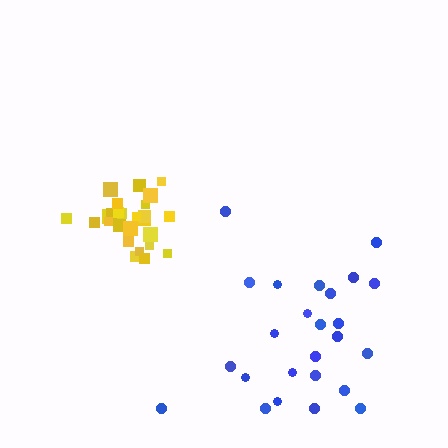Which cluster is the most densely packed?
Yellow.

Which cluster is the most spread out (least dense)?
Blue.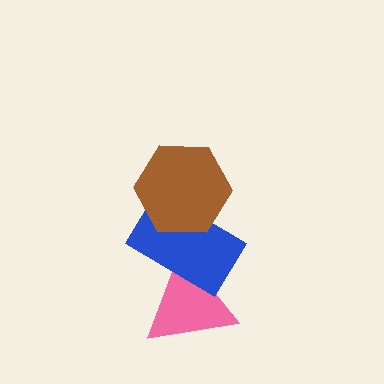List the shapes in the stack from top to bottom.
From top to bottom: the brown hexagon, the blue rectangle, the pink triangle.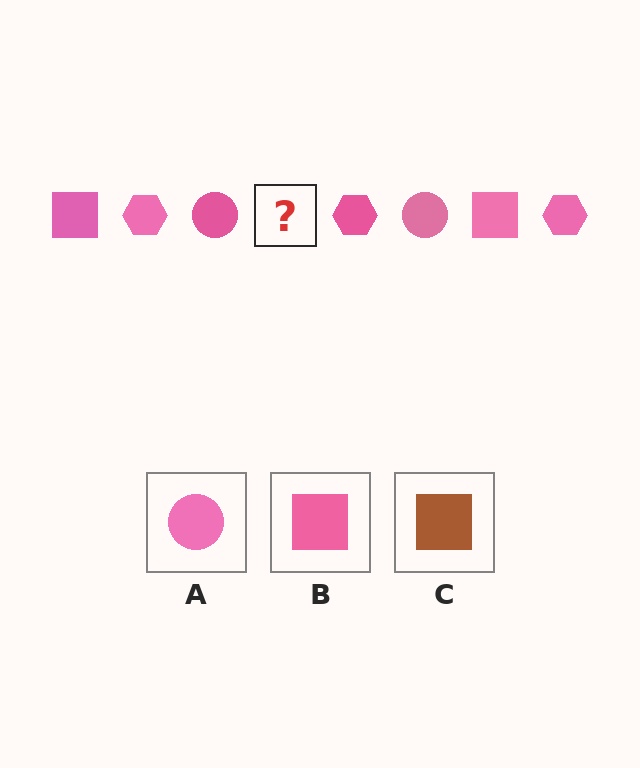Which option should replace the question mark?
Option B.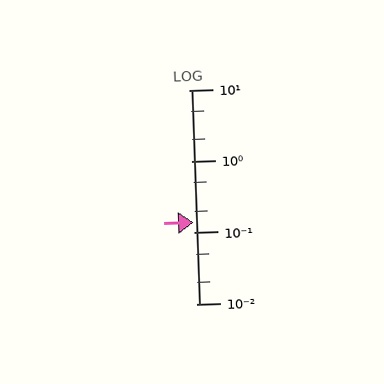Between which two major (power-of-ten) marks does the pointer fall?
The pointer is between 0.1 and 1.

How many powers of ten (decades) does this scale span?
The scale spans 3 decades, from 0.01 to 10.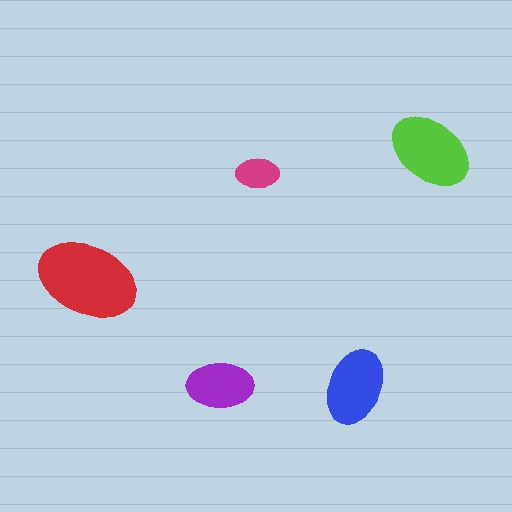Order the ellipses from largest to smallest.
the red one, the lime one, the blue one, the purple one, the magenta one.